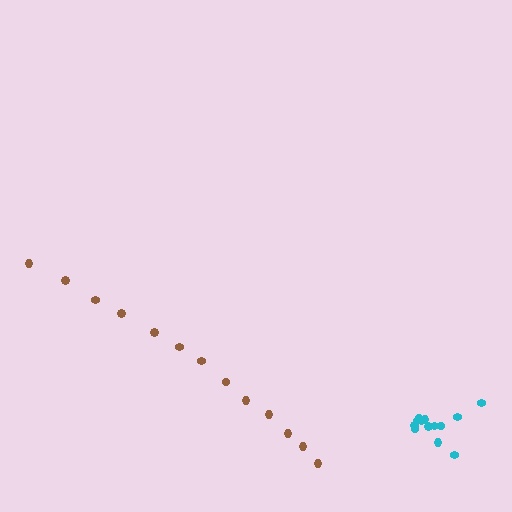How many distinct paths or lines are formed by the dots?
There are 2 distinct paths.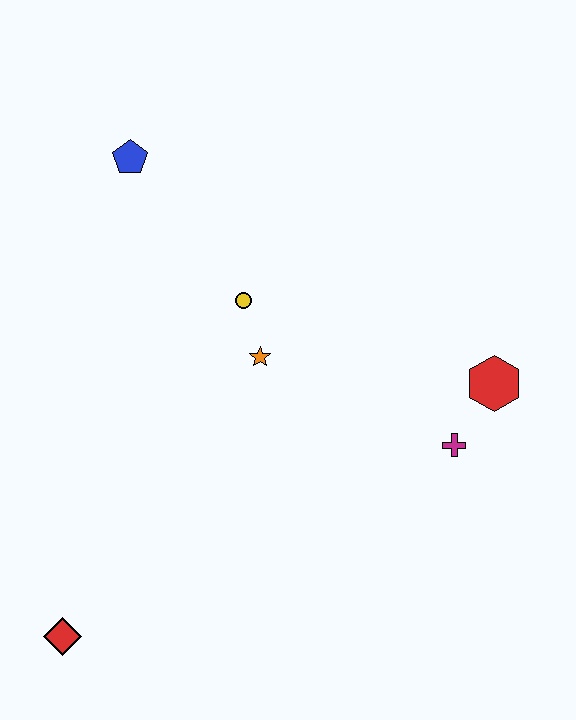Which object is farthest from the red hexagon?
The red diamond is farthest from the red hexagon.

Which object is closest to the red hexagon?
The magenta cross is closest to the red hexagon.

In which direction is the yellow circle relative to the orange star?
The yellow circle is above the orange star.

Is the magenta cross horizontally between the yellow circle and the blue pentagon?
No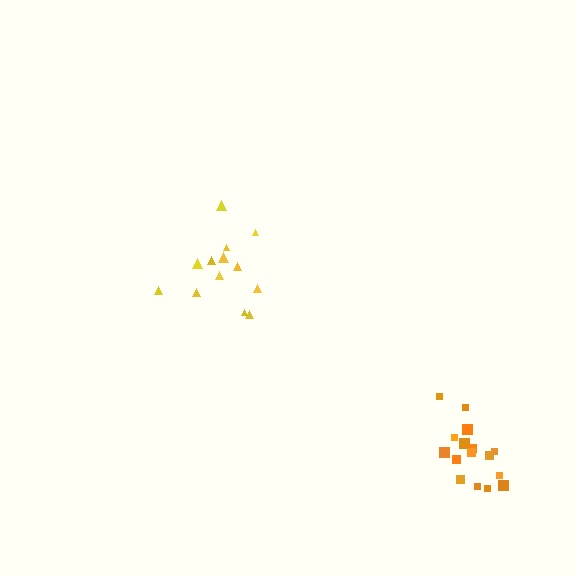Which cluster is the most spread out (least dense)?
Yellow.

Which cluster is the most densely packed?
Orange.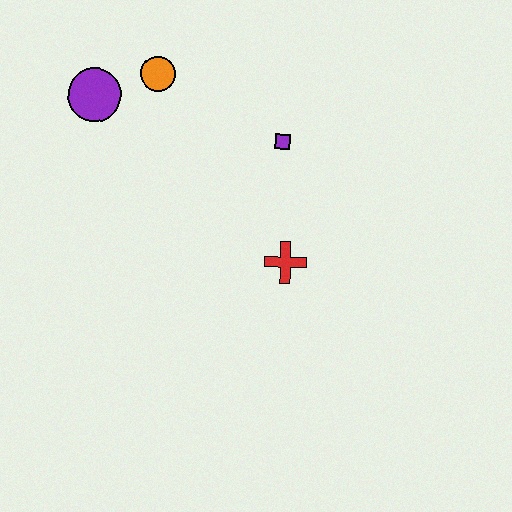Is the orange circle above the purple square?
Yes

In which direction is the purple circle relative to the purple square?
The purple circle is to the left of the purple square.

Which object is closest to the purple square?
The red cross is closest to the purple square.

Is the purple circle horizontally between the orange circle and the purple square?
No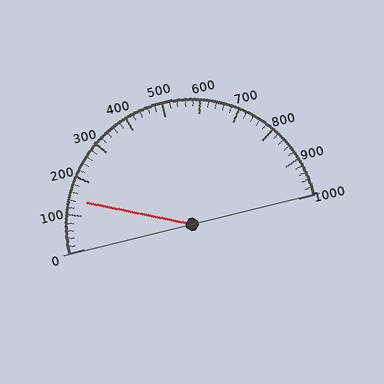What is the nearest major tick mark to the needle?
The nearest major tick mark is 100.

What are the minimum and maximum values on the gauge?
The gauge ranges from 0 to 1000.